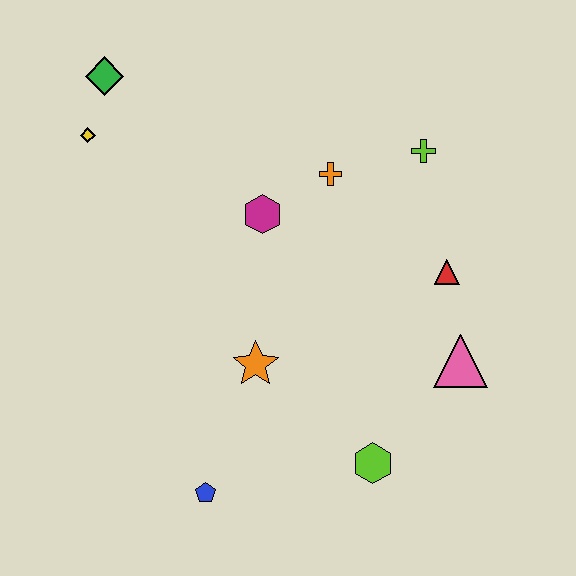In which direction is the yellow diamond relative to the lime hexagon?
The yellow diamond is above the lime hexagon.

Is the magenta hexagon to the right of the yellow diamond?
Yes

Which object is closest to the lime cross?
The orange cross is closest to the lime cross.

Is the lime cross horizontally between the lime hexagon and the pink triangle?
Yes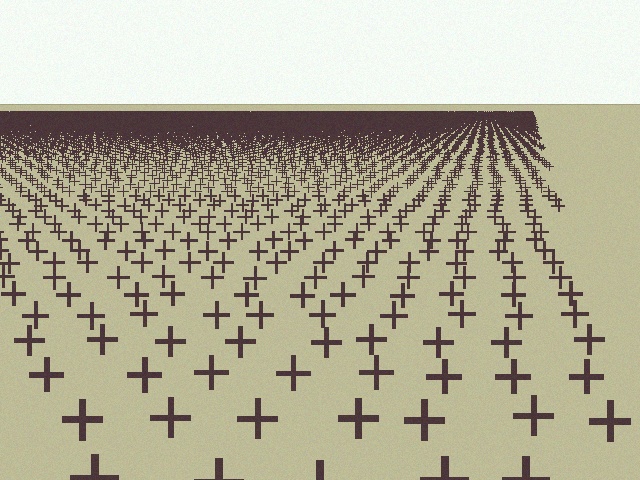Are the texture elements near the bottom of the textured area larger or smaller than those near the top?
Larger. Near the bottom, elements are closer to the viewer and appear at a bigger on-screen size.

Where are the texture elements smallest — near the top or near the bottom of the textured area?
Near the top.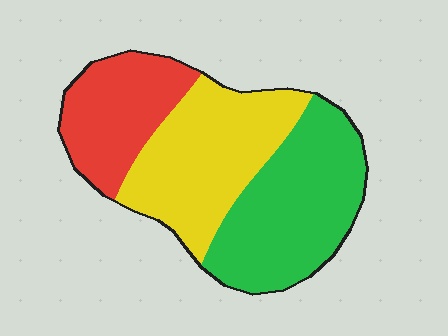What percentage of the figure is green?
Green covers about 40% of the figure.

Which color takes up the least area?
Red, at roughly 25%.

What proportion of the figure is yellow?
Yellow covers around 35% of the figure.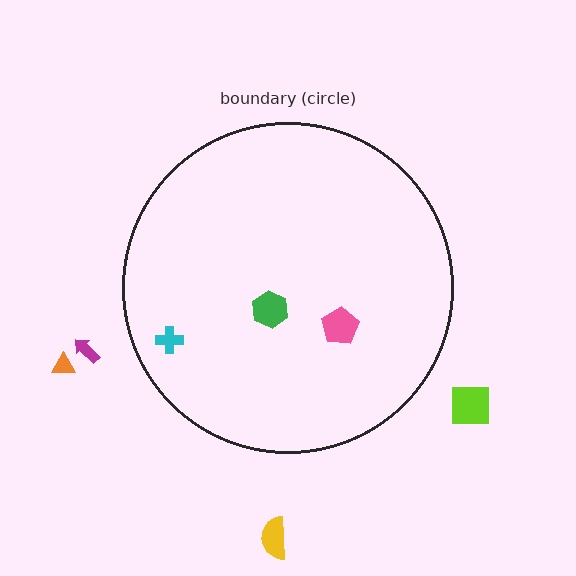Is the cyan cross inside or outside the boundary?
Inside.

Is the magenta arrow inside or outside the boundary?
Outside.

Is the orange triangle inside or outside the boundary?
Outside.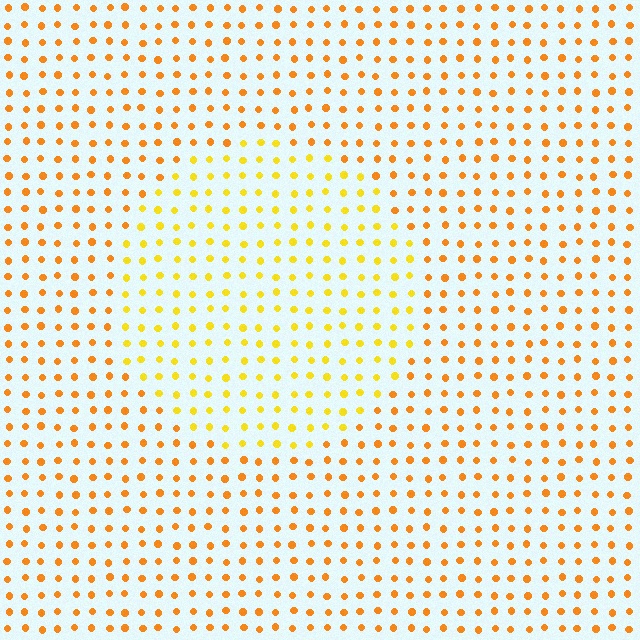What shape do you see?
I see a circle.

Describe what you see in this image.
The image is filled with small orange elements in a uniform arrangement. A circle-shaped region is visible where the elements are tinted to a slightly different hue, forming a subtle color boundary.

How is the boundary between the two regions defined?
The boundary is defined purely by a slight shift in hue (about 24 degrees). Spacing, size, and orientation are identical on both sides.